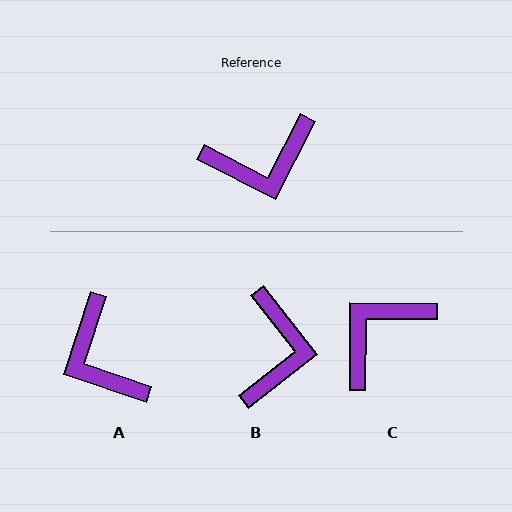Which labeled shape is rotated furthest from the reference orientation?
C, about 153 degrees away.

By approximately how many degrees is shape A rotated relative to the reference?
Approximately 81 degrees clockwise.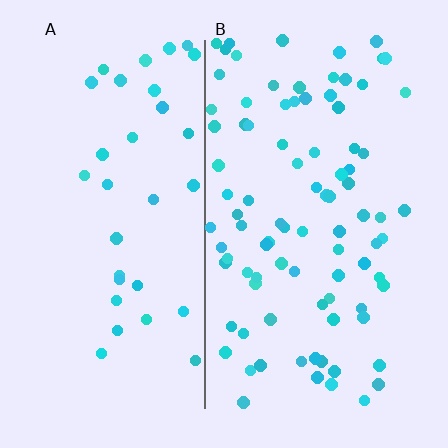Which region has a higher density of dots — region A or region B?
B (the right).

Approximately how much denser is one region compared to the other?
Approximately 2.7× — region B over region A.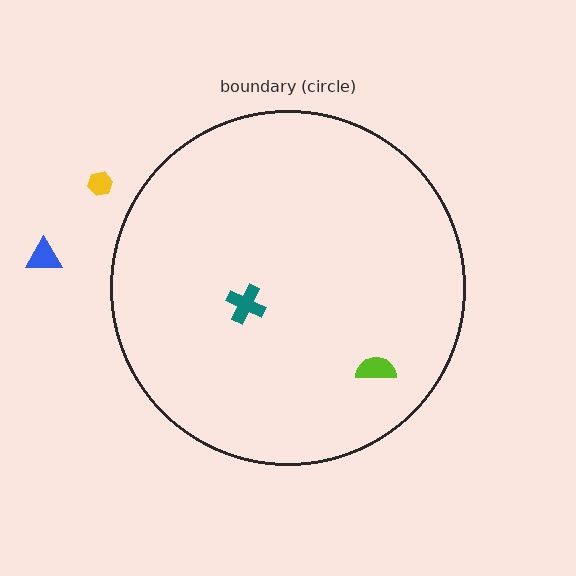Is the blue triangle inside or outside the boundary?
Outside.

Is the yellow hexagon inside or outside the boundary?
Outside.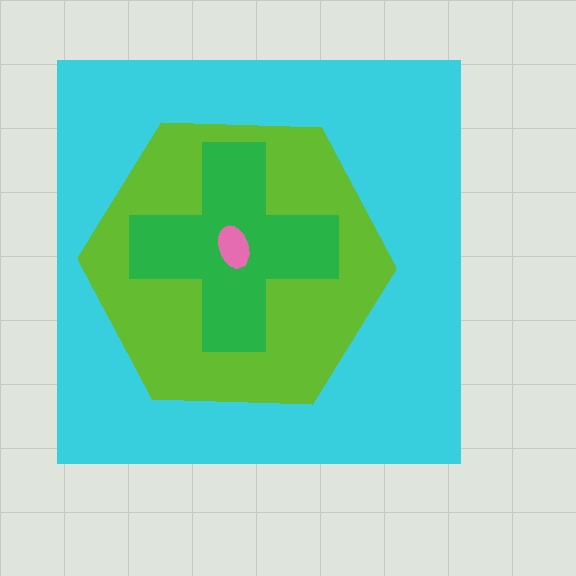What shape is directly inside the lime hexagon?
The green cross.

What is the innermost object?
The pink ellipse.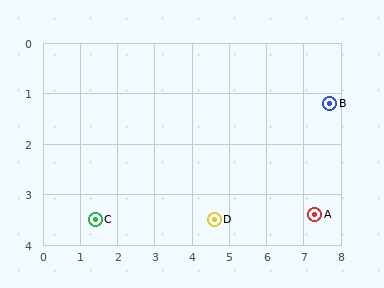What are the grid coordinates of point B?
Point B is at approximately (7.7, 1.2).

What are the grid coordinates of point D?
Point D is at approximately (4.6, 3.5).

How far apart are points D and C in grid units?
Points D and C are about 3.2 grid units apart.